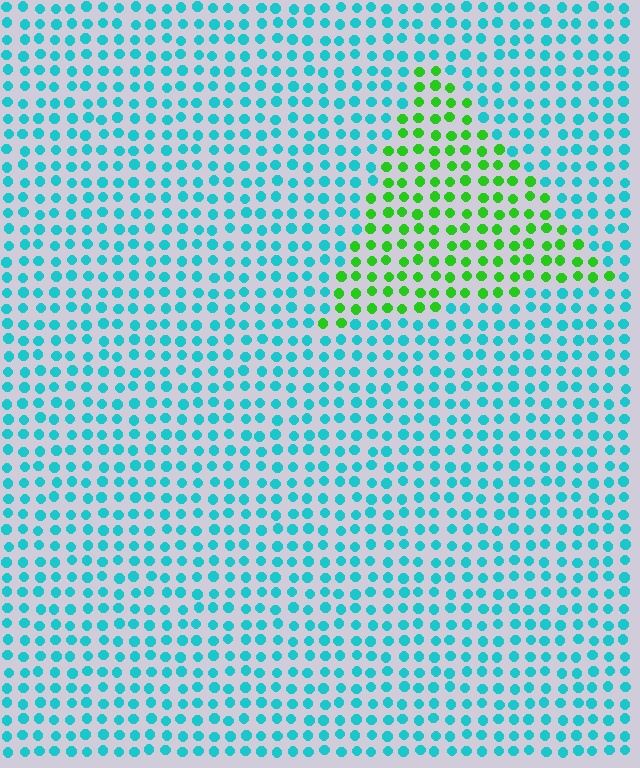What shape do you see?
I see a triangle.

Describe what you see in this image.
The image is filled with small cyan elements in a uniform arrangement. A triangle-shaped region is visible where the elements are tinted to a slightly different hue, forming a subtle color boundary.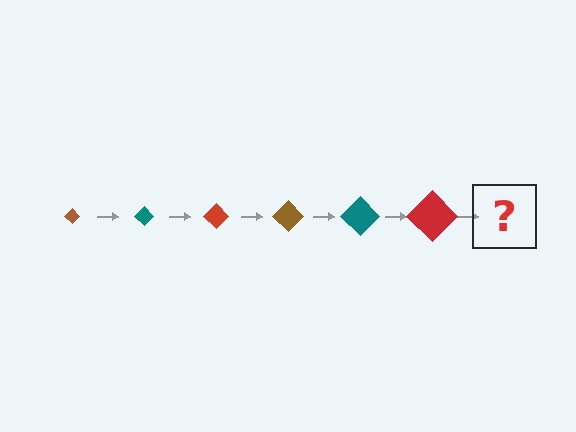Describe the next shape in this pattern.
It should be a brown diamond, larger than the previous one.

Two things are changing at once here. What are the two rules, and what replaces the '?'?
The two rules are that the diamond grows larger each step and the color cycles through brown, teal, and red. The '?' should be a brown diamond, larger than the previous one.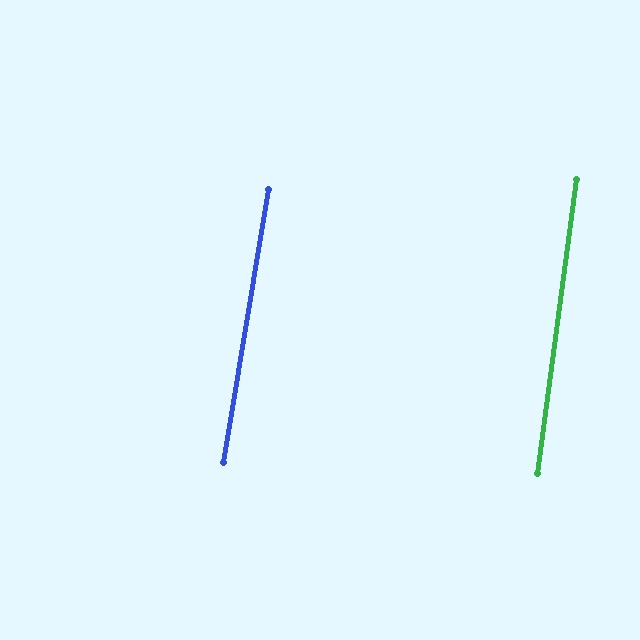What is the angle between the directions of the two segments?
Approximately 2 degrees.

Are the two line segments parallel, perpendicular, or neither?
Parallel — their directions differ by only 1.9°.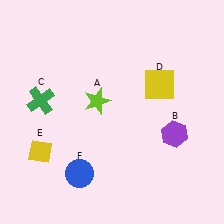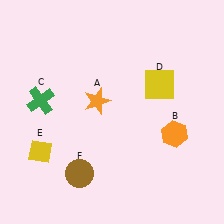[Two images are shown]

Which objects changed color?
A changed from lime to orange. B changed from purple to orange. F changed from blue to brown.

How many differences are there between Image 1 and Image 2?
There are 3 differences between the two images.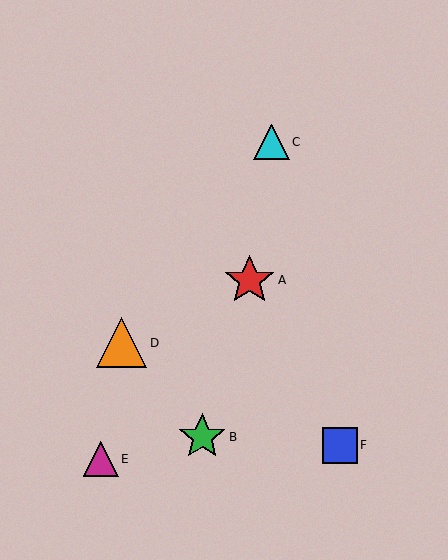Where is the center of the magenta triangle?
The center of the magenta triangle is at (101, 459).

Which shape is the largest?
The red star (labeled A) is the largest.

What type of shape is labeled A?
Shape A is a red star.